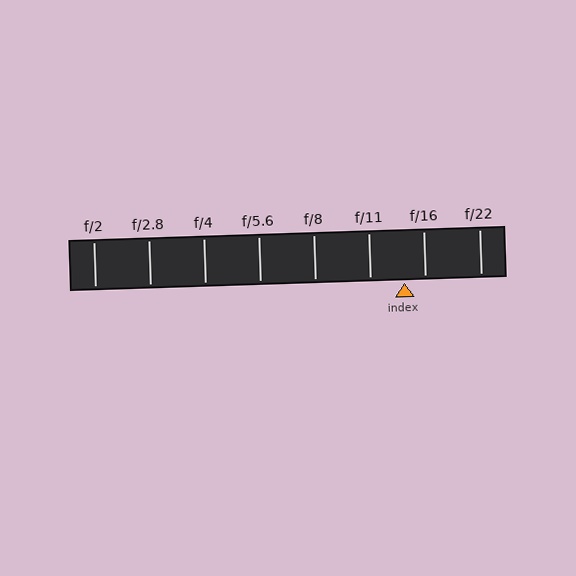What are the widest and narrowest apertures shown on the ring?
The widest aperture shown is f/2 and the narrowest is f/22.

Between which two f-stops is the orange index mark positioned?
The index mark is between f/11 and f/16.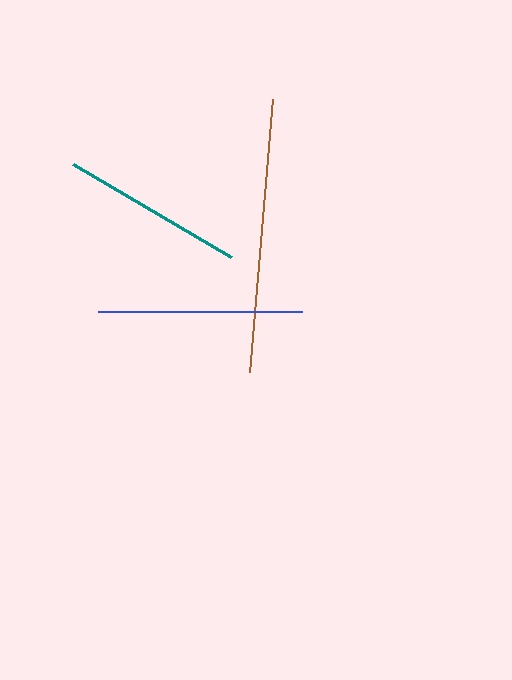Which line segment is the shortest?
The teal line is the shortest at approximately 184 pixels.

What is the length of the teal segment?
The teal segment is approximately 184 pixels long.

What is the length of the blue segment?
The blue segment is approximately 204 pixels long.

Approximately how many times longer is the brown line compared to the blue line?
The brown line is approximately 1.3 times the length of the blue line.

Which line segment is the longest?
The brown line is the longest at approximately 274 pixels.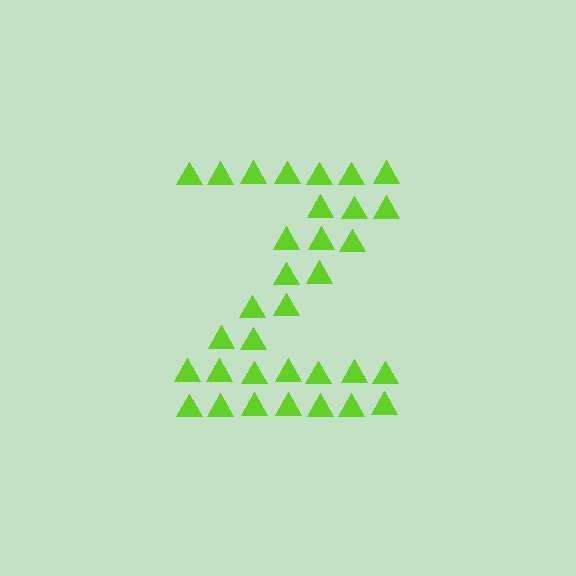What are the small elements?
The small elements are triangles.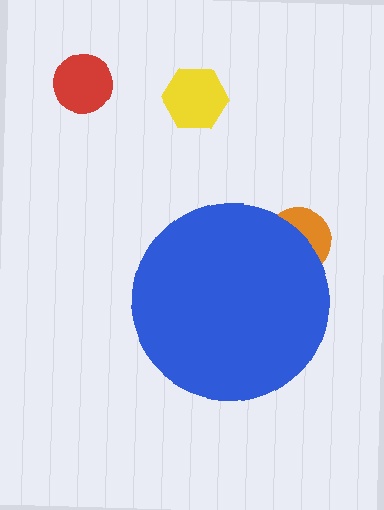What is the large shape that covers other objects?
A blue circle.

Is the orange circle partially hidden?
Yes, the orange circle is partially hidden behind the blue circle.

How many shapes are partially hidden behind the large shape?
1 shape is partially hidden.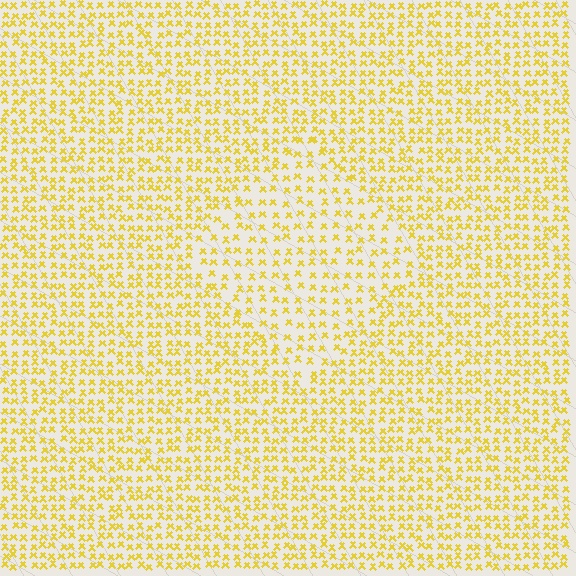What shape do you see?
I see a diamond.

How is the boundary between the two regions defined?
The boundary is defined by a change in element density (approximately 1.6x ratio). All elements are the same color, size, and shape.